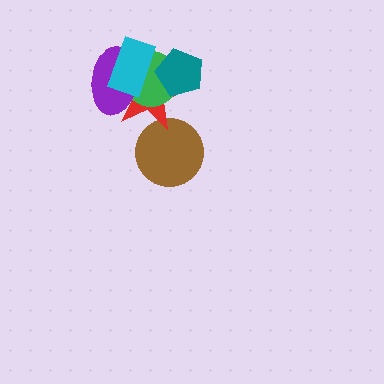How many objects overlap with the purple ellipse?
3 objects overlap with the purple ellipse.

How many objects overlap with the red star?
5 objects overlap with the red star.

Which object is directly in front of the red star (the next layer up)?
The green circle is directly in front of the red star.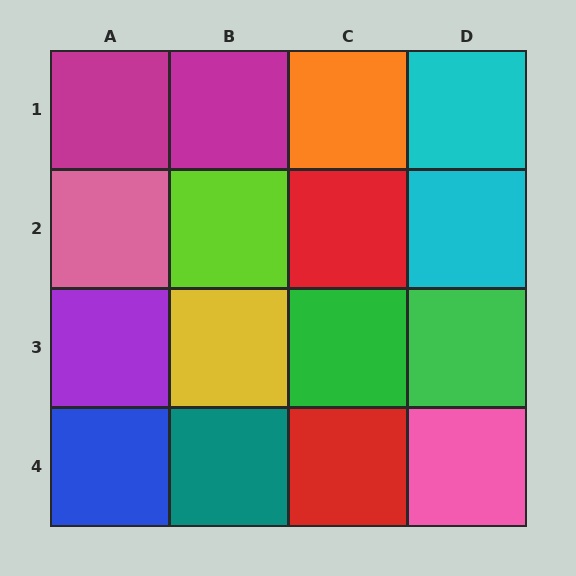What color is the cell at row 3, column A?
Purple.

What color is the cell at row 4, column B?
Teal.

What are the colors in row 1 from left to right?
Magenta, magenta, orange, cyan.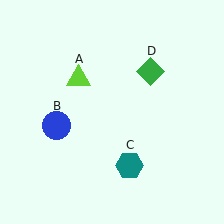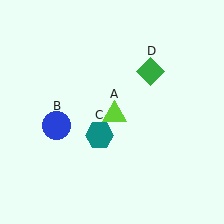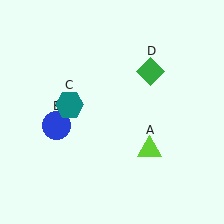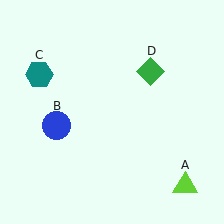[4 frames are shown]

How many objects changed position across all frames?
2 objects changed position: lime triangle (object A), teal hexagon (object C).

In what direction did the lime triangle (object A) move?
The lime triangle (object A) moved down and to the right.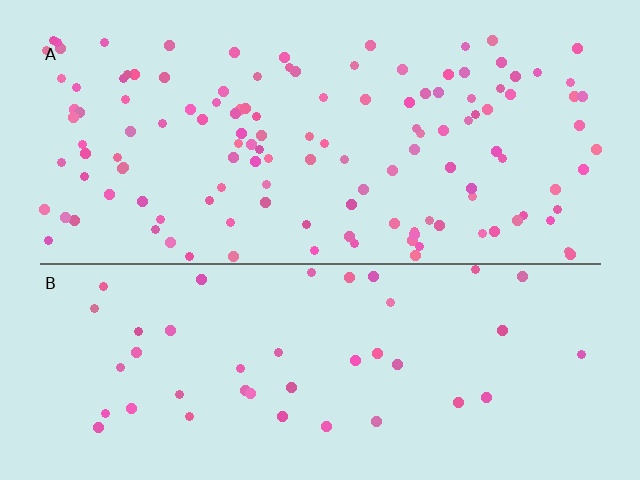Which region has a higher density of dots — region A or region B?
A (the top).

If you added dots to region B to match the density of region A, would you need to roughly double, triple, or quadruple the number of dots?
Approximately triple.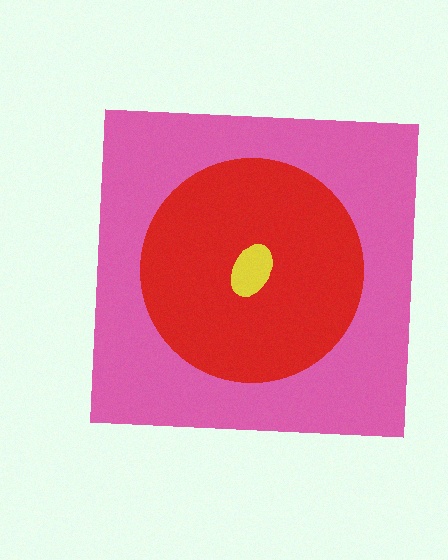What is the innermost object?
The yellow ellipse.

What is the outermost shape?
The pink square.